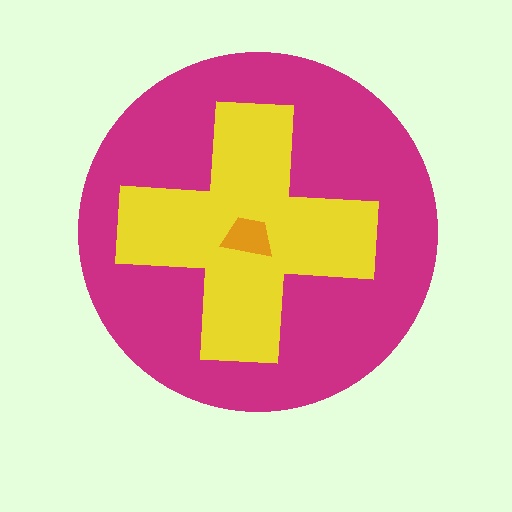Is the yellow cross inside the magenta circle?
Yes.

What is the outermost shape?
The magenta circle.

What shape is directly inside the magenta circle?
The yellow cross.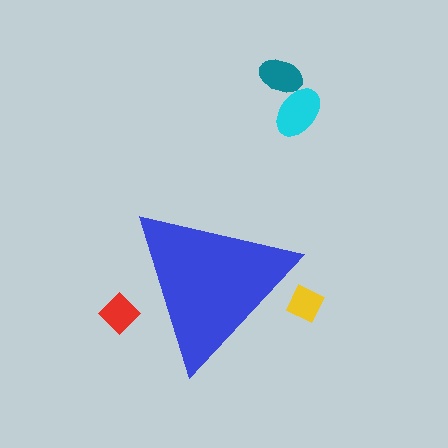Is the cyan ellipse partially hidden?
No, the cyan ellipse is fully visible.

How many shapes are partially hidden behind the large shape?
2 shapes are partially hidden.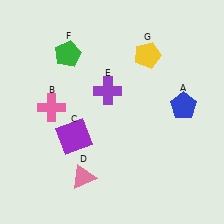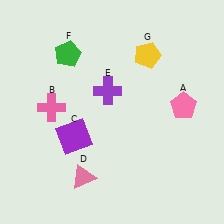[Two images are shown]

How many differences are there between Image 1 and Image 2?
There is 1 difference between the two images.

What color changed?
The pentagon (A) changed from blue in Image 1 to pink in Image 2.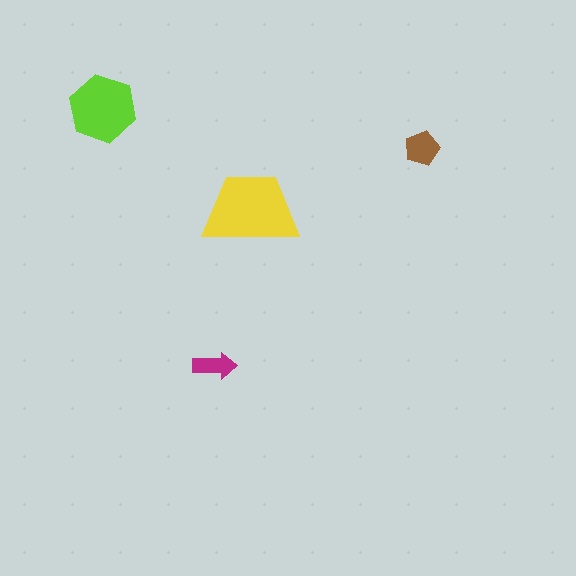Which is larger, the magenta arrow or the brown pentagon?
The brown pentagon.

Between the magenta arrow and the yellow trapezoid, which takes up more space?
The yellow trapezoid.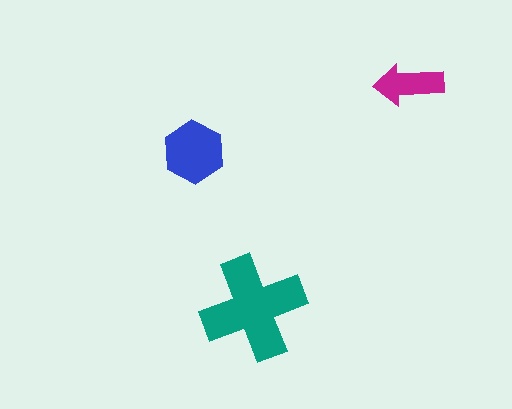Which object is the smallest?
The magenta arrow.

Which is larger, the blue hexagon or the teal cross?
The teal cross.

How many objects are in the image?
There are 3 objects in the image.